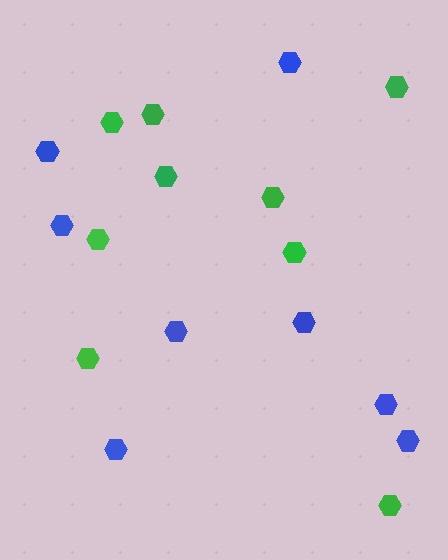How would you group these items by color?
There are 2 groups: one group of blue hexagons (8) and one group of green hexagons (9).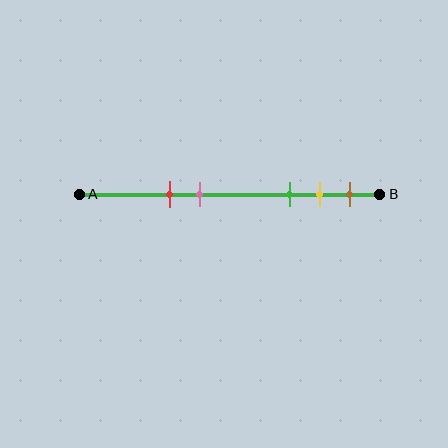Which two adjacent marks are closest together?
The yellow and brown marks are the closest adjacent pair.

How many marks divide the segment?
There are 5 marks dividing the segment.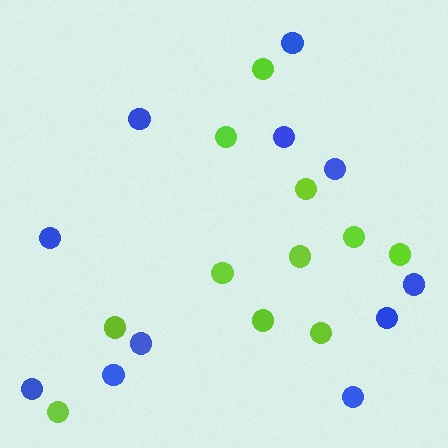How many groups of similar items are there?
There are 2 groups: one group of lime circles (11) and one group of blue circles (11).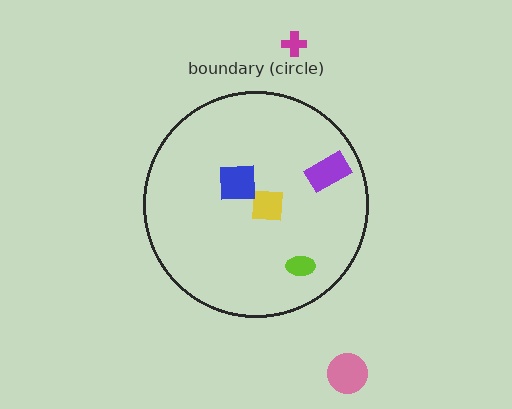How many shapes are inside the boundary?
4 inside, 2 outside.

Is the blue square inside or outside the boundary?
Inside.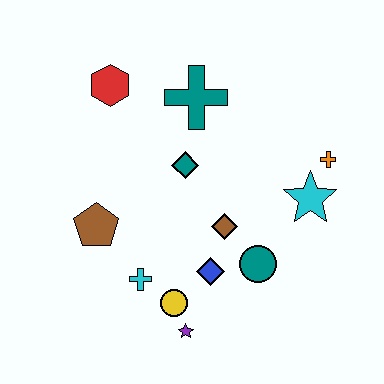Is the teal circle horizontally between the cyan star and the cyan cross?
Yes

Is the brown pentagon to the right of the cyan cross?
No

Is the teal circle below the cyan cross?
No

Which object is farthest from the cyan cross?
The orange cross is farthest from the cyan cross.